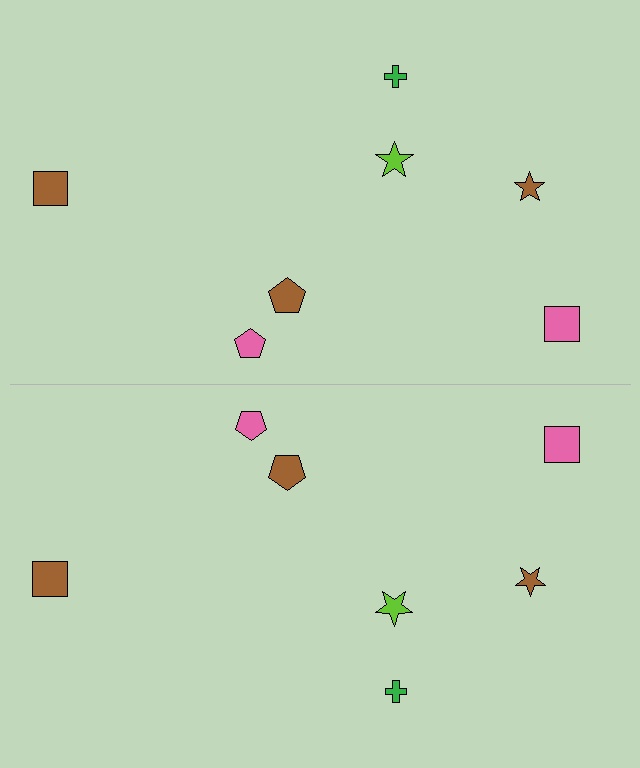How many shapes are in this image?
There are 14 shapes in this image.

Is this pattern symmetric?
Yes, this pattern has bilateral (reflection) symmetry.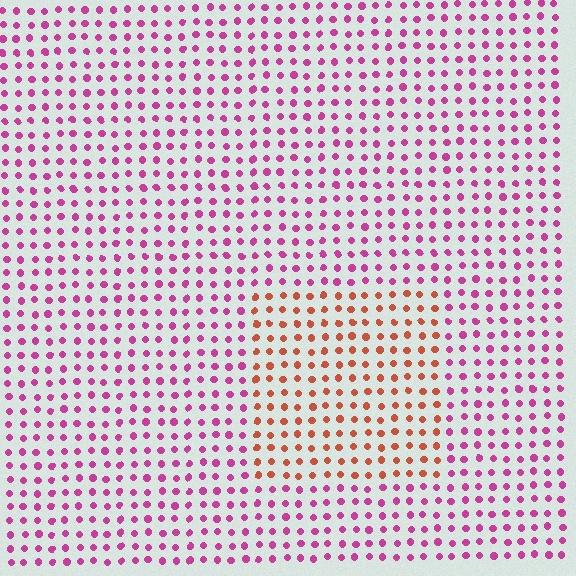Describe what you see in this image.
The image is filled with small magenta elements in a uniform arrangement. A rectangle-shaped region is visible where the elements are tinted to a slightly different hue, forming a subtle color boundary.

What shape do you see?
I see a rectangle.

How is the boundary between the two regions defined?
The boundary is defined purely by a slight shift in hue (about 51 degrees). Spacing, size, and orientation are identical on both sides.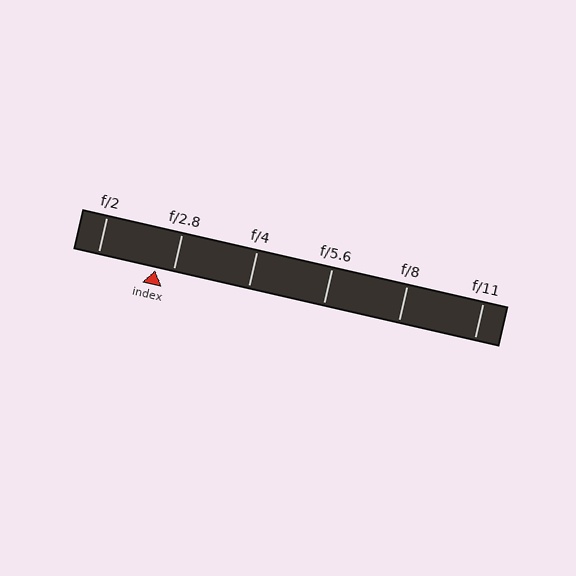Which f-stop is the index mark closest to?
The index mark is closest to f/2.8.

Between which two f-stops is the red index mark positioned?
The index mark is between f/2 and f/2.8.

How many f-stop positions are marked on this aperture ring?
There are 6 f-stop positions marked.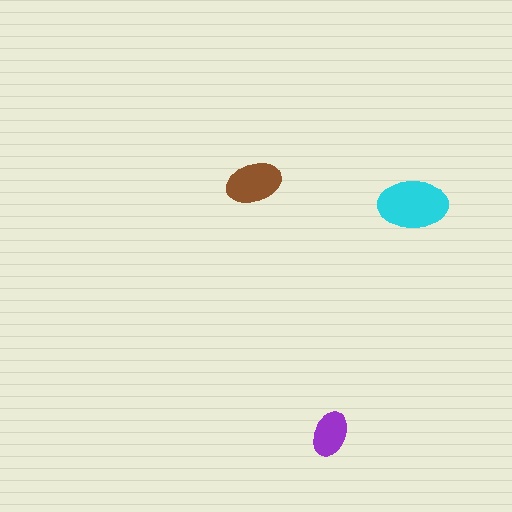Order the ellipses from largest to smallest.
the cyan one, the brown one, the purple one.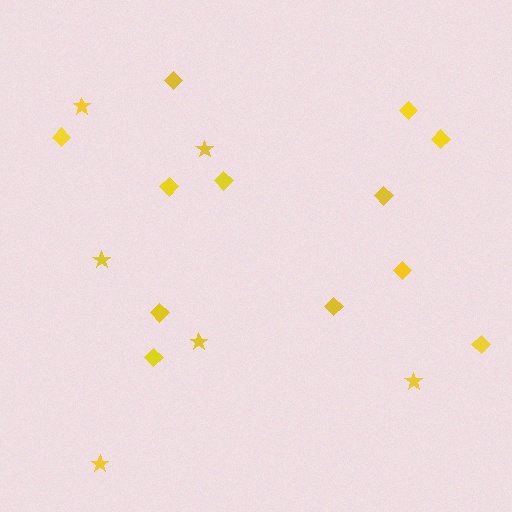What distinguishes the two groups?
There are 2 groups: one group of diamonds (12) and one group of stars (6).